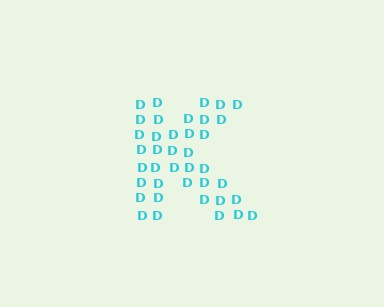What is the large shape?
The large shape is the letter K.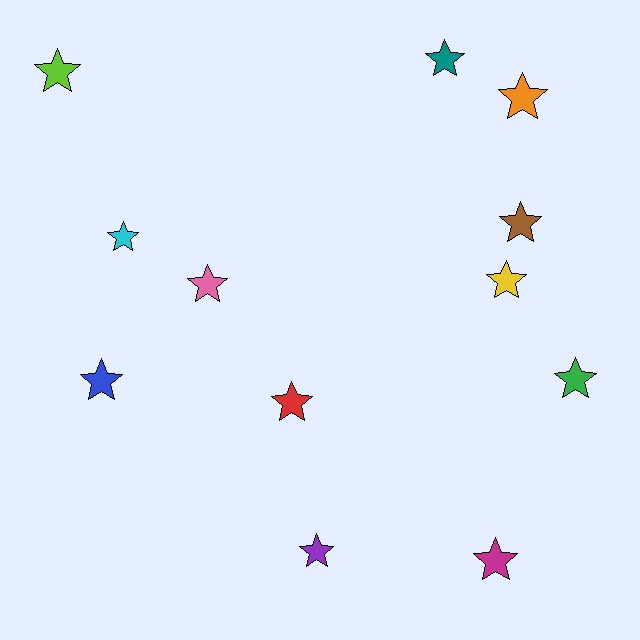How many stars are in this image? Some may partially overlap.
There are 12 stars.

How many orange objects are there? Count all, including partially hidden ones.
There is 1 orange object.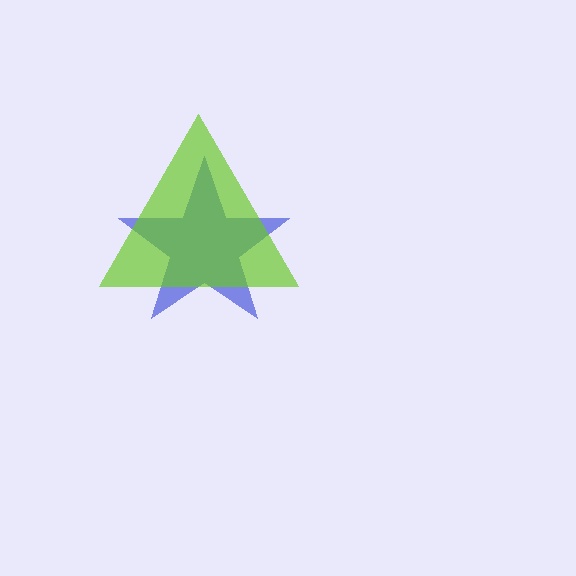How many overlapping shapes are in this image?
There are 2 overlapping shapes in the image.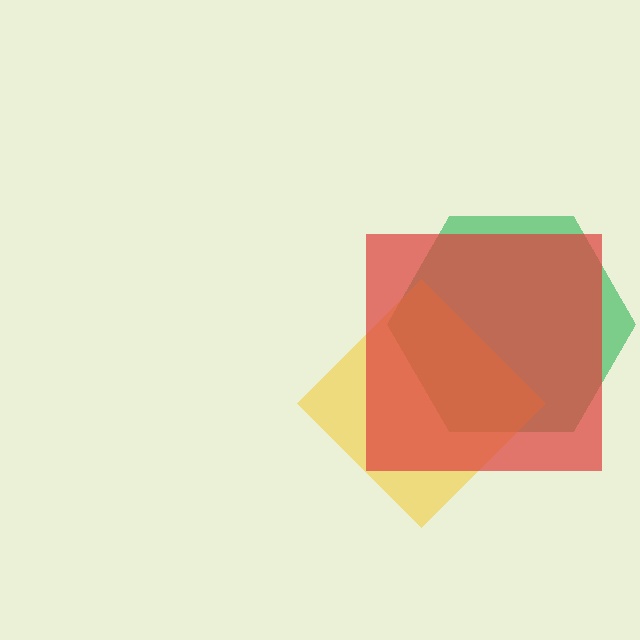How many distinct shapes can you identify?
There are 3 distinct shapes: a green hexagon, a yellow diamond, a red square.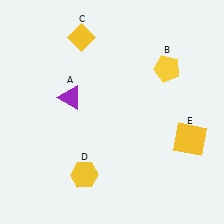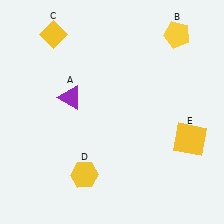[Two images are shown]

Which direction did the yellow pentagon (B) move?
The yellow pentagon (B) moved up.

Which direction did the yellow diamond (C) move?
The yellow diamond (C) moved left.